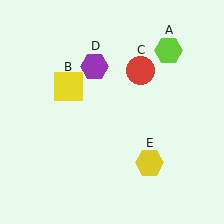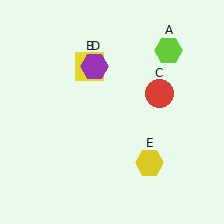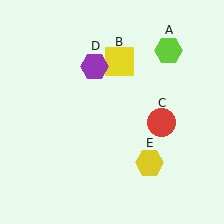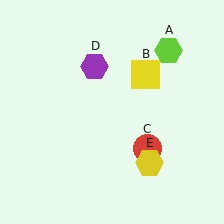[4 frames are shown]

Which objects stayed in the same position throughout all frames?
Lime hexagon (object A) and purple hexagon (object D) and yellow hexagon (object E) remained stationary.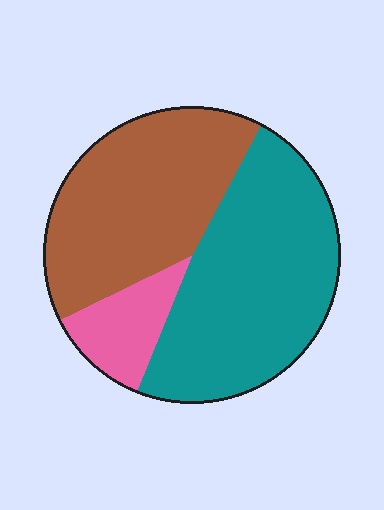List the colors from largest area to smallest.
From largest to smallest: teal, brown, pink.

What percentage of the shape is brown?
Brown takes up about two fifths (2/5) of the shape.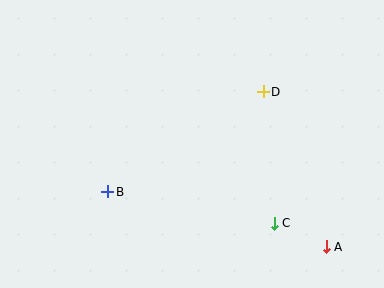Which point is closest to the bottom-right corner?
Point A is closest to the bottom-right corner.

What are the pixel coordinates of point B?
Point B is at (108, 192).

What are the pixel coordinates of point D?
Point D is at (263, 92).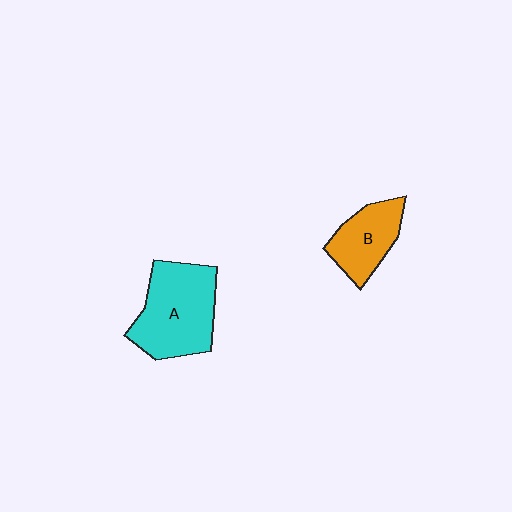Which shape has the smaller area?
Shape B (orange).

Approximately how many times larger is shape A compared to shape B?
Approximately 1.6 times.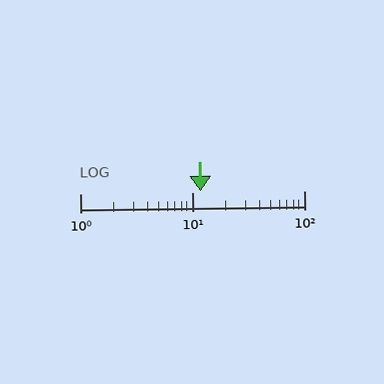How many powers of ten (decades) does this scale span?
The scale spans 2 decades, from 1 to 100.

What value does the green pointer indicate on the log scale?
The pointer indicates approximately 12.